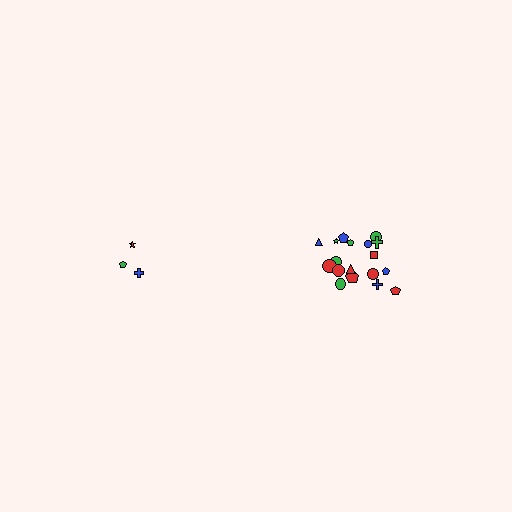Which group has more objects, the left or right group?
The right group.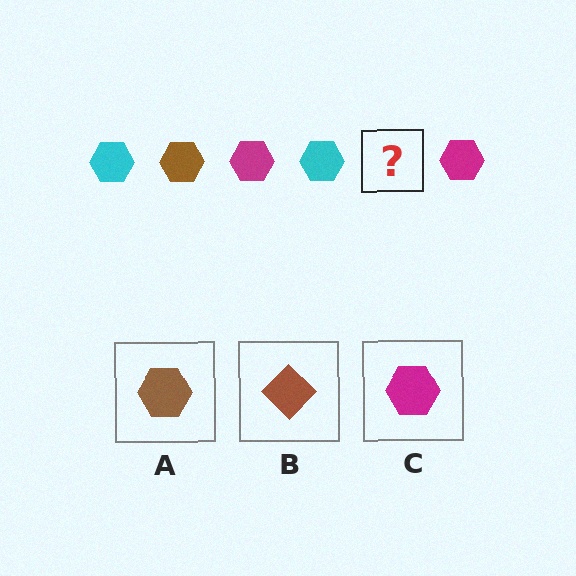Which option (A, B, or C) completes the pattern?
A.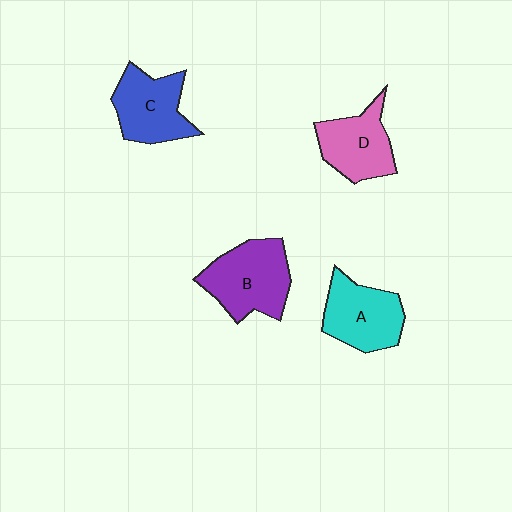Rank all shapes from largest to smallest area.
From largest to smallest: B (purple), A (cyan), C (blue), D (pink).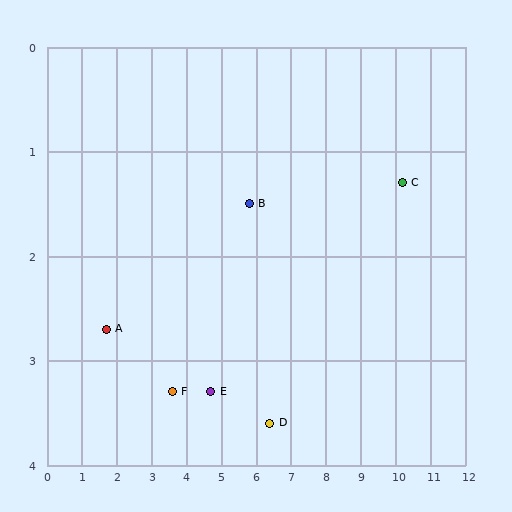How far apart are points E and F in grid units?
Points E and F are about 1.1 grid units apart.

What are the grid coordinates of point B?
Point B is at approximately (5.8, 1.5).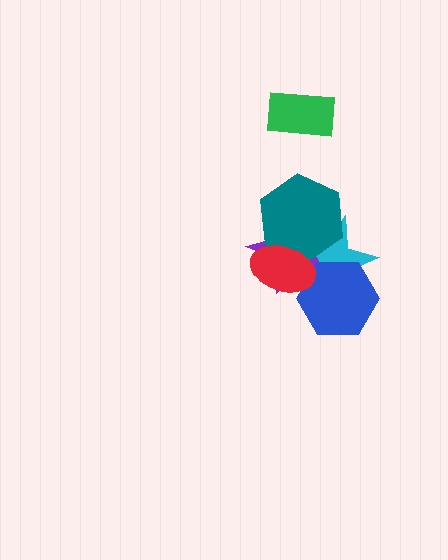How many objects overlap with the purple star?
4 objects overlap with the purple star.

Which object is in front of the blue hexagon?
The red ellipse is in front of the blue hexagon.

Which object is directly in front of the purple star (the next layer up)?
The blue hexagon is directly in front of the purple star.